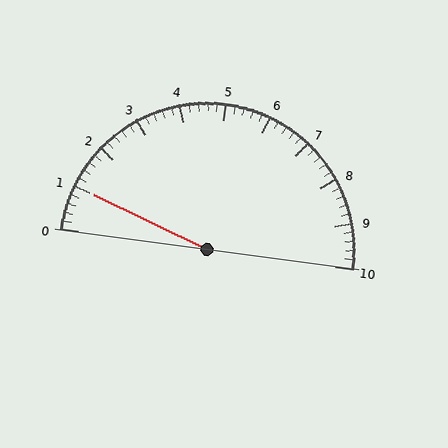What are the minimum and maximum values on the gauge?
The gauge ranges from 0 to 10.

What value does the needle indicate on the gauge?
The needle indicates approximately 1.0.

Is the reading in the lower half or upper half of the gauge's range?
The reading is in the lower half of the range (0 to 10).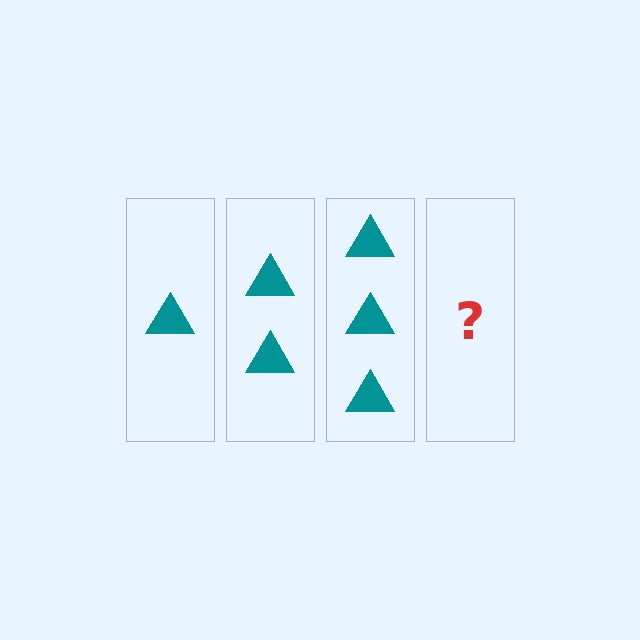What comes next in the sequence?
The next element should be 4 triangles.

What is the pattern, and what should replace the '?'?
The pattern is that each step adds one more triangle. The '?' should be 4 triangles.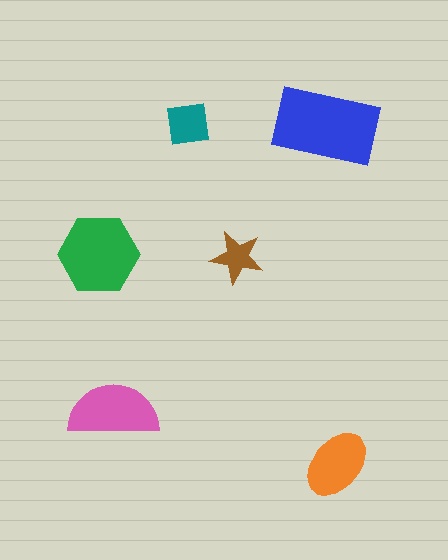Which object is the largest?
The blue rectangle.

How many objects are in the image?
There are 6 objects in the image.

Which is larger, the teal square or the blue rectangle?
The blue rectangle.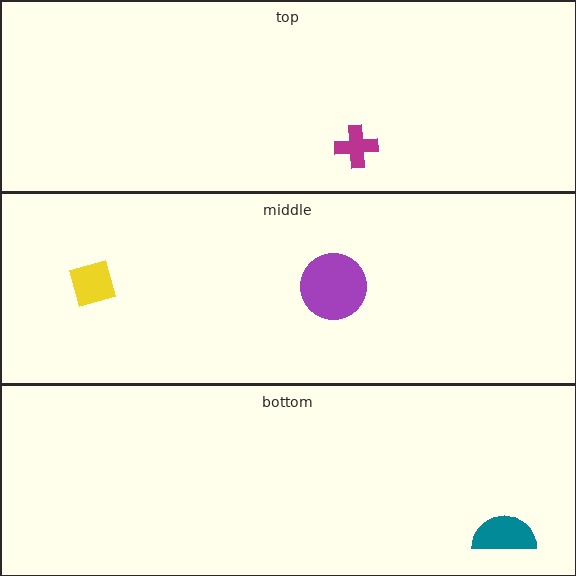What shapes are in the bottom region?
The teal semicircle.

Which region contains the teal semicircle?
The bottom region.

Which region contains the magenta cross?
The top region.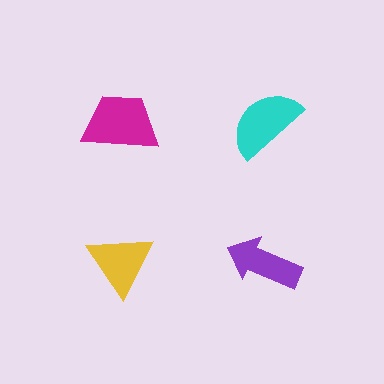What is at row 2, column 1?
A yellow triangle.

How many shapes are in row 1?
2 shapes.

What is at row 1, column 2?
A cyan semicircle.